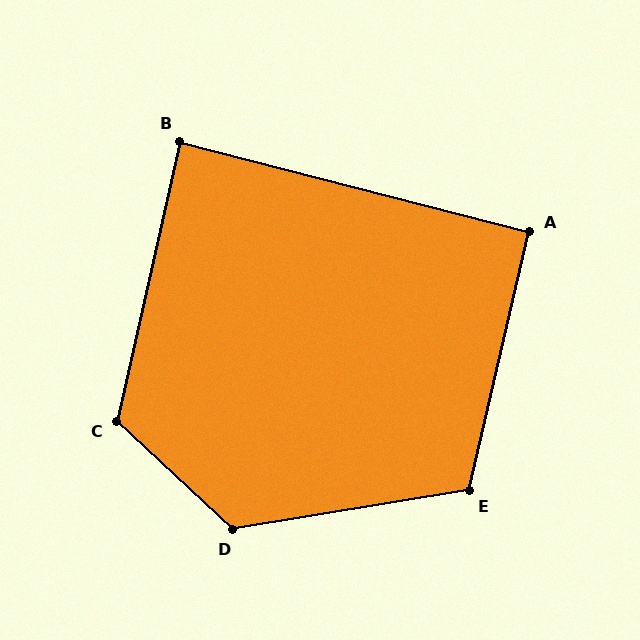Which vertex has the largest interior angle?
D, at approximately 128 degrees.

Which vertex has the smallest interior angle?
B, at approximately 88 degrees.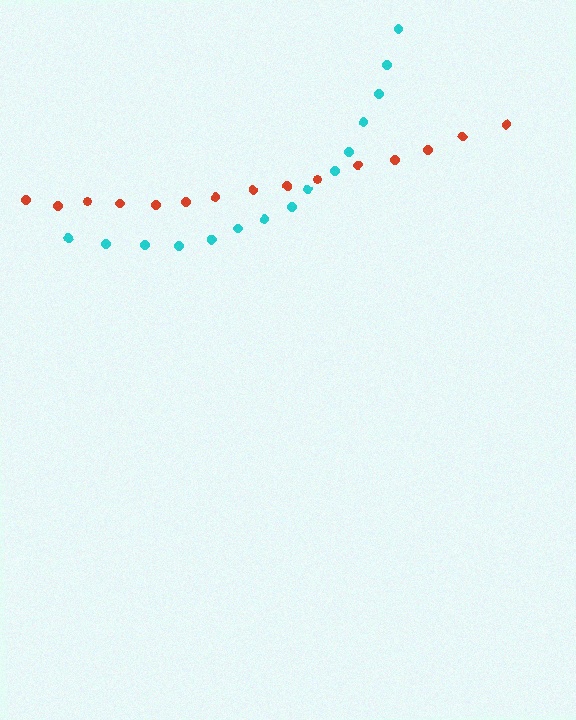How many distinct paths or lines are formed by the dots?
There are 2 distinct paths.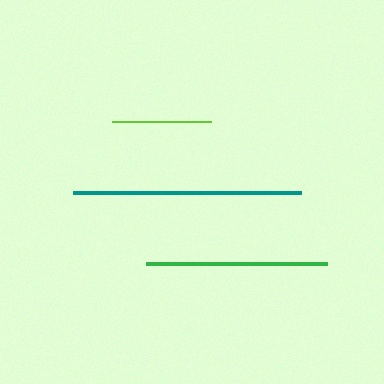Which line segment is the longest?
The teal line is the longest at approximately 227 pixels.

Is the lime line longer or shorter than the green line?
The green line is longer than the lime line.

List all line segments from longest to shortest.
From longest to shortest: teal, green, lime.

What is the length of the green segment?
The green segment is approximately 182 pixels long.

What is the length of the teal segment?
The teal segment is approximately 227 pixels long.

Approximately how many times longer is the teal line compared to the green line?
The teal line is approximately 1.3 times the length of the green line.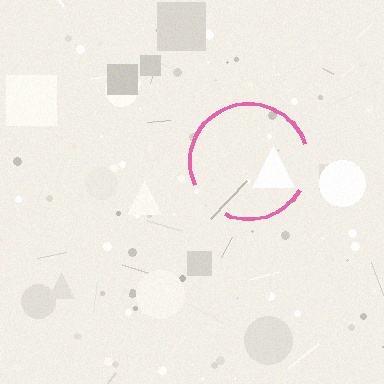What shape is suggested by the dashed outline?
The dashed outline suggests a circle.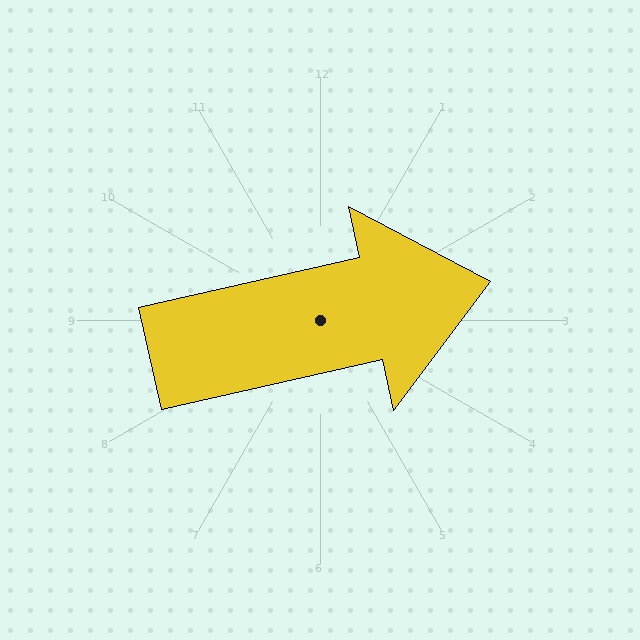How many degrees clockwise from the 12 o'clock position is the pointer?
Approximately 77 degrees.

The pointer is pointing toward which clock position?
Roughly 3 o'clock.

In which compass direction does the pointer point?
East.